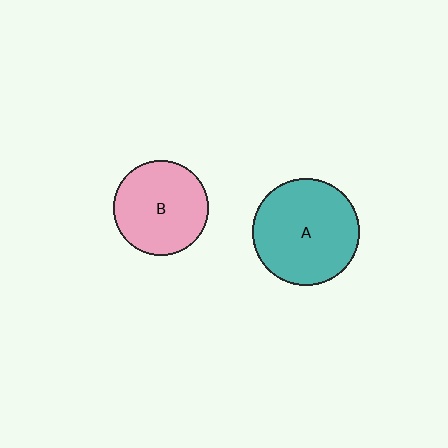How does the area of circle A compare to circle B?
Approximately 1.3 times.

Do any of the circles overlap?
No, none of the circles overlap.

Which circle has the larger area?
Circle A (teal).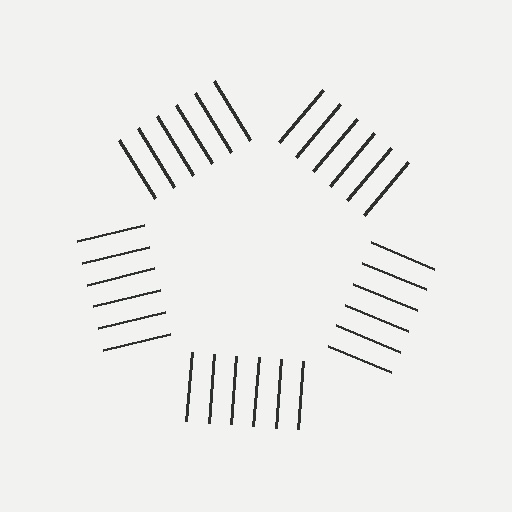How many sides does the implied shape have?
5 sides — the line-ends trace a pentagon.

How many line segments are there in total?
30 — 6 along each of the 5 edges.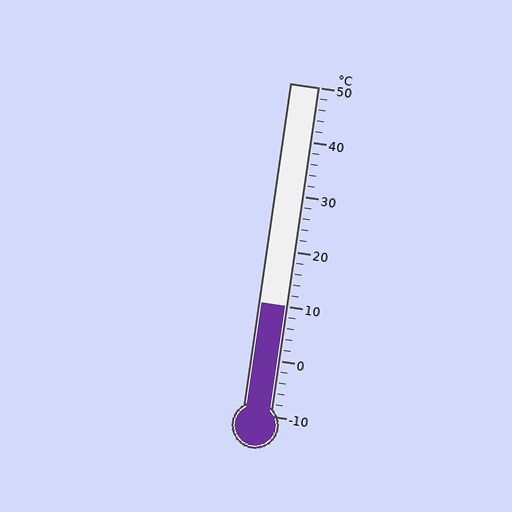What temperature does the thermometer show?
The thermometer shows approximately 10°C.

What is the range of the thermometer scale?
The thermometer scale ranges from -10°C to 50°C.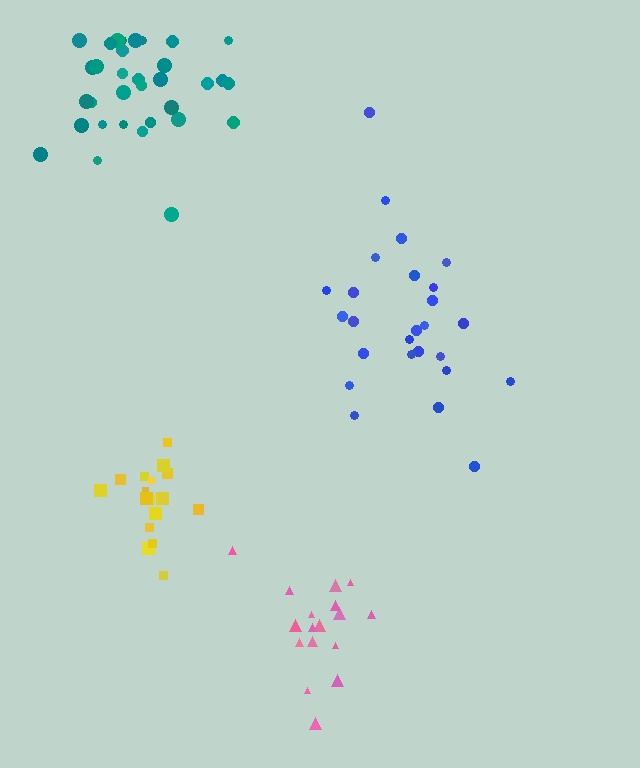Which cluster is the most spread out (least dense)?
Blue.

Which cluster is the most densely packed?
Yellow.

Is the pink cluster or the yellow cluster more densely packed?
Yellow.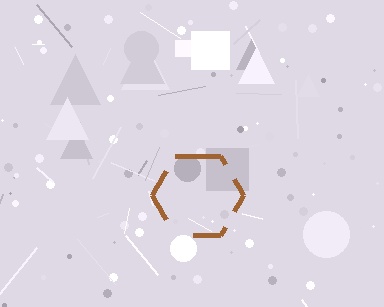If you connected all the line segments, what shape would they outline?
They would outline a hexagon.